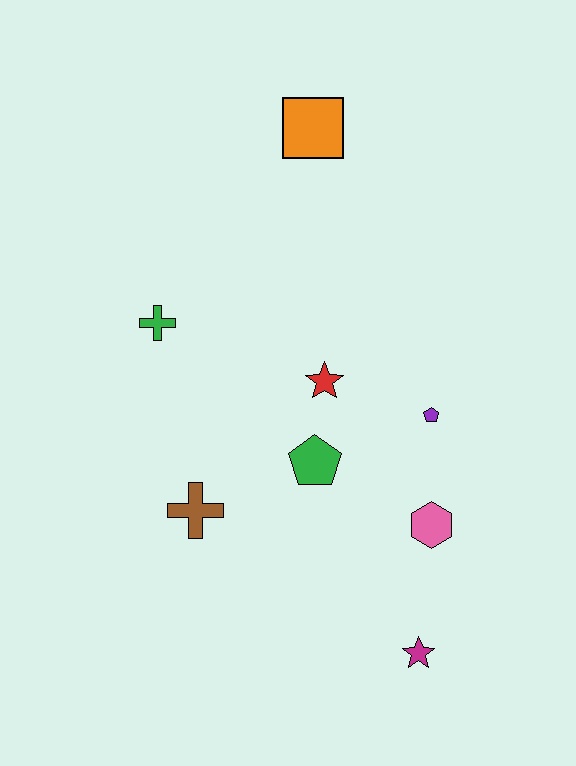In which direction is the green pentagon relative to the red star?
The green pentagon is below the red star.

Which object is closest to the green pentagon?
The red star is closest to the green pentagon.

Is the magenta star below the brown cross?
Yes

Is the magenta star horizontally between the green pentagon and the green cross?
No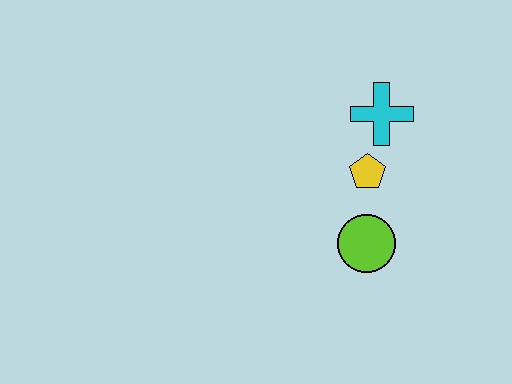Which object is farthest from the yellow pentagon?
The lime circle is farthest from the yellow pentagon.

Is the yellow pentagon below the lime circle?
No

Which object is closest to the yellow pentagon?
The cyan cross is closest to the yellow pentagon.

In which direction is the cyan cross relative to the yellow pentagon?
The cyan cross is above the yellow pentagon.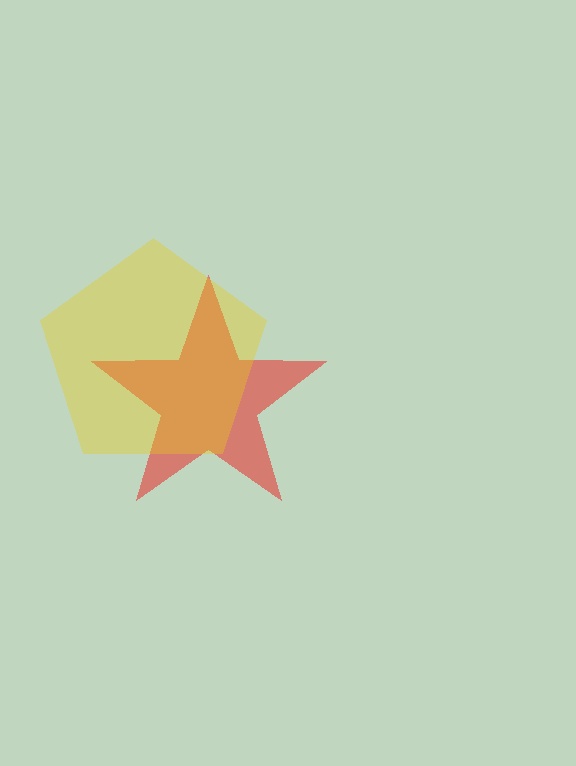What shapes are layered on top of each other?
The layered shapes are: a red star, a yellow pentagon.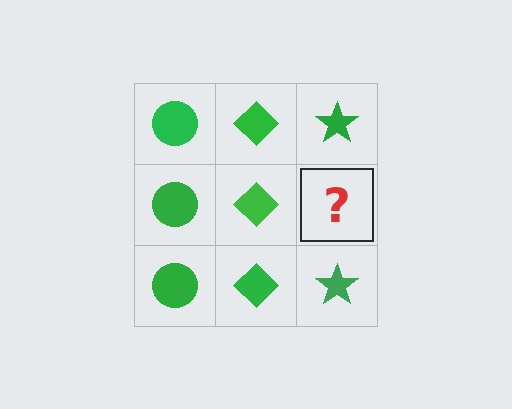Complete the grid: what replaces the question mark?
The question mark should be replaced with a green star.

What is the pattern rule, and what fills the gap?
The rule is that each column has a consistent shape. The gap should be filled with a green star.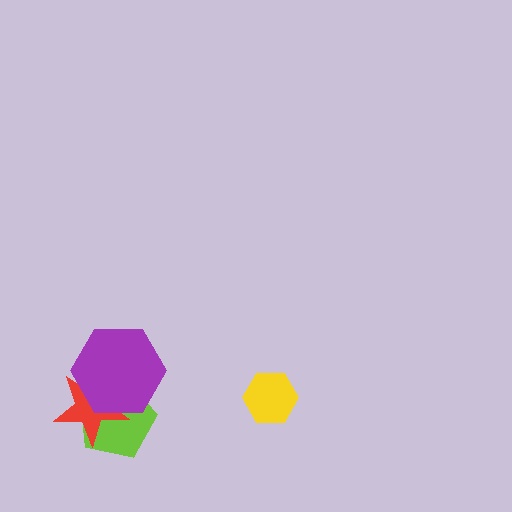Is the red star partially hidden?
Yes, it is partially covered by another shape.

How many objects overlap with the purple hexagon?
2 objects overlap with the purple hexagon.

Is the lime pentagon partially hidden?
Yes, it is partially covered by another shape.